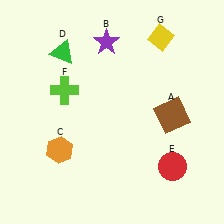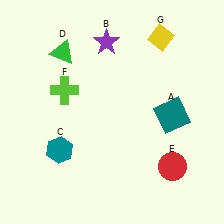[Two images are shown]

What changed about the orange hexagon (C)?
In Image 1, C is orange. In Image 2, it changed to teal.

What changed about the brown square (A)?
In Image 1, A is brown. In Image 2, it changed to teal.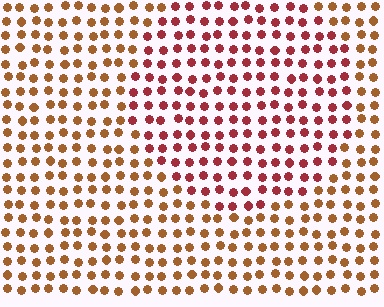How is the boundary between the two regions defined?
The boundary is defined purely by a slight shift in hue (about 36 degrees). Spacing, size, and orientation are identical on both sides.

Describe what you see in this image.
The image is filled with small brown elements in a uniform arrangement. A circle-shaped region is visible where the elements are tinted to a slightly different hue, forming a subtle color boundary.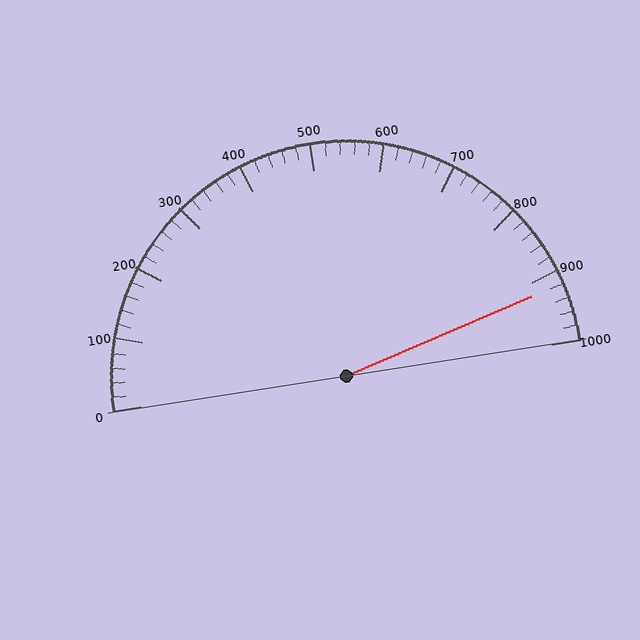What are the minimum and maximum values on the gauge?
The gauge ranges from 0 to 1000.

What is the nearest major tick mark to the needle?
The nearest major tick mark is 900.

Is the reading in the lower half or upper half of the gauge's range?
The reading is in the upper half of the range (0 to 1000).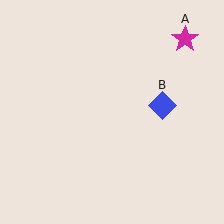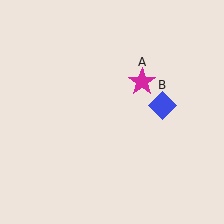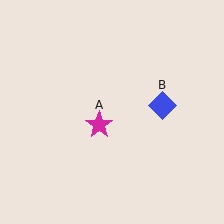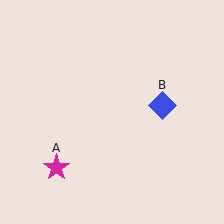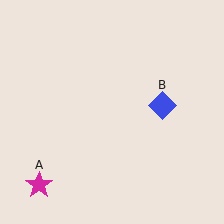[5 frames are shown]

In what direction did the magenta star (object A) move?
The magenta star (object A) moved down and to the left.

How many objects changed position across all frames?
1 object changed position: magenta star (object A).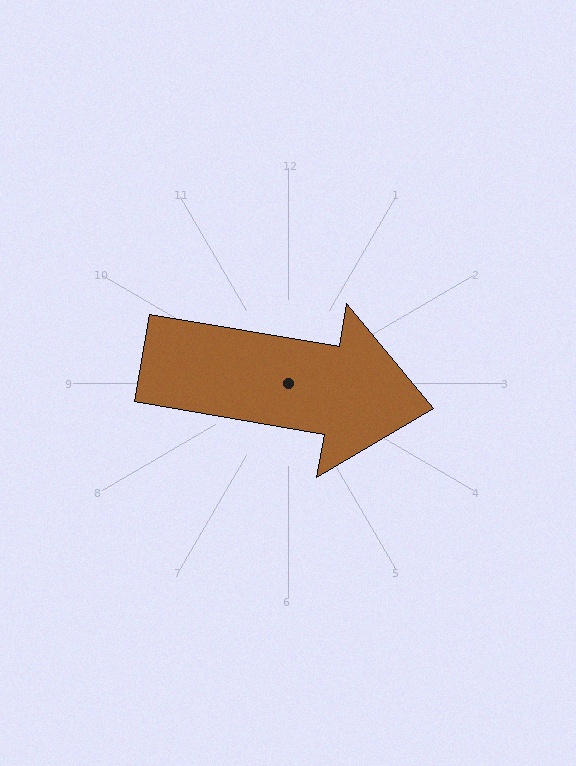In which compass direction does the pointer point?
East.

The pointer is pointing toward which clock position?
Roughly 3 o'clock.